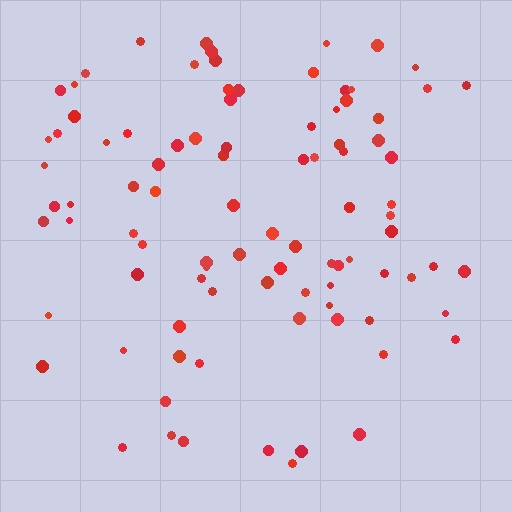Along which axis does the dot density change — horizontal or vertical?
Vertical.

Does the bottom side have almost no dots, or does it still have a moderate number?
Still a moderate number, just noticeably fewer than the top.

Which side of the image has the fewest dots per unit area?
The bottom.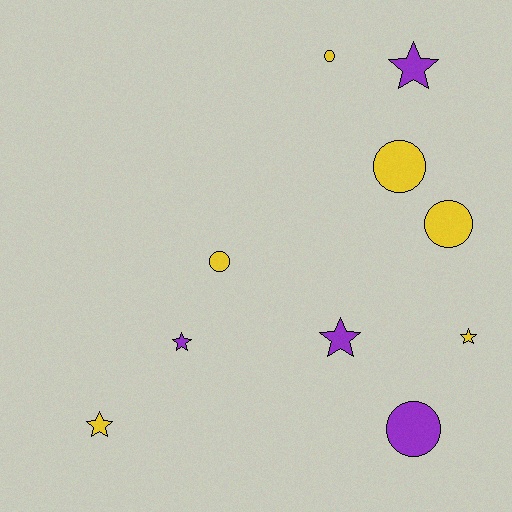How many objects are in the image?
There are 10 objects.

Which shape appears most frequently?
Star, with 5 objects.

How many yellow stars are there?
There are 2 yellow stars.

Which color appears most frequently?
Yellow, with 6 objects.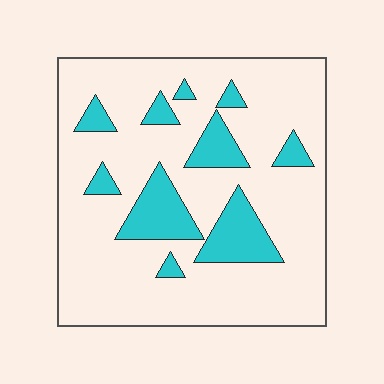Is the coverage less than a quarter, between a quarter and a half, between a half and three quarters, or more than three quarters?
Less than a quarter.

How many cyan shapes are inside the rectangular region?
10.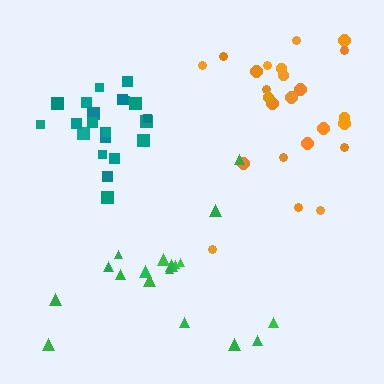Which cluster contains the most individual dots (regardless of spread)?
Orange (24).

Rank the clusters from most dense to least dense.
teal, orange, green.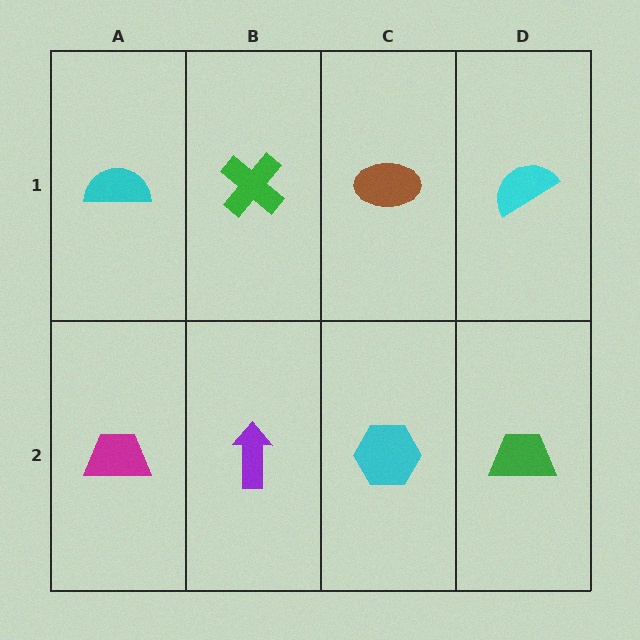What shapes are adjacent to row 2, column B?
A green cross (row 1, column B), a magenta trapezoid (row 2, column A), a cyan hexagon (row 2, column C).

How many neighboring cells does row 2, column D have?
2.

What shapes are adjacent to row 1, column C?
A cyan hexagon (row 2, column C), a green cross (row 1, column B), a cyan semicircle (row 1, column D).